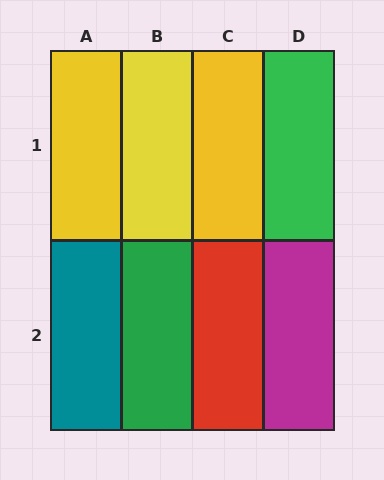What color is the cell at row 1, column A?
Yellow.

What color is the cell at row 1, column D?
Green.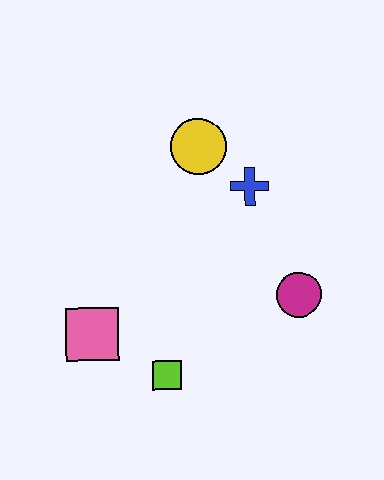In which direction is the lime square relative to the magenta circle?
The lime square is to the left of the magenta circle.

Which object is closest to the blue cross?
The yellow circle is closest to the blue cross.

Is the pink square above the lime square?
Yes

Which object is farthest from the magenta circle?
The pink square is farthest from the magenta circle.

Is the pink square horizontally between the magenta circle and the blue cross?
No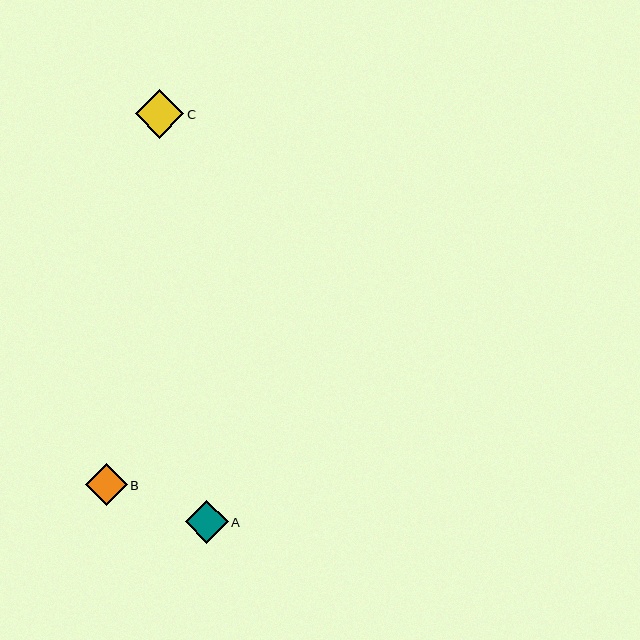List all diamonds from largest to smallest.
From largest to smallest: C, A, B.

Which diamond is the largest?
Diamond C is the largest with a size of approximately 48 pixels.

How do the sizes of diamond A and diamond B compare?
Diamond A and diamond B are approximately the same size.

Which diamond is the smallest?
Diamond B is the smallest with a size of approximately 42 pixels.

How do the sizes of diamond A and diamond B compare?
Diamond A and diamond B are approximately the same size.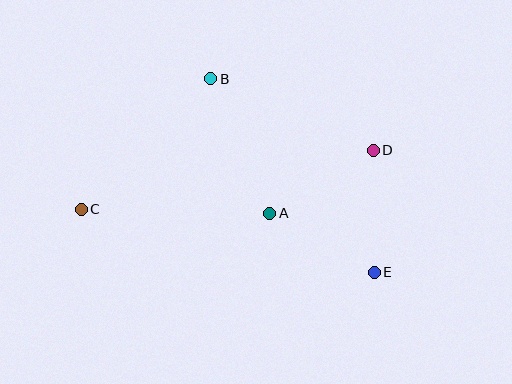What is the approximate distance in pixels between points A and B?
The distance between A and B is approximately 147 pixels.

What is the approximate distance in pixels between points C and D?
The distance between C and D is approximately 298 pixels.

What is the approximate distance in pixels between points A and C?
The distance between A and C is approximately 189 pixels.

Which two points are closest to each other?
Points A and E are closest to each other.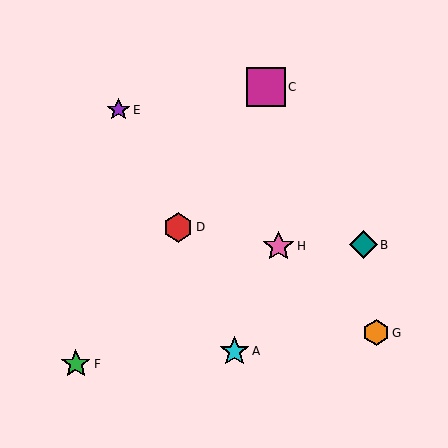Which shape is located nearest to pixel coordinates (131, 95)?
The purple star (labeled E) at (119, 110) is nearest to that location.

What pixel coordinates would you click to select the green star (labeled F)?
Click at (76, 364) to select the green star F.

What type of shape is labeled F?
Shape F is a green star.